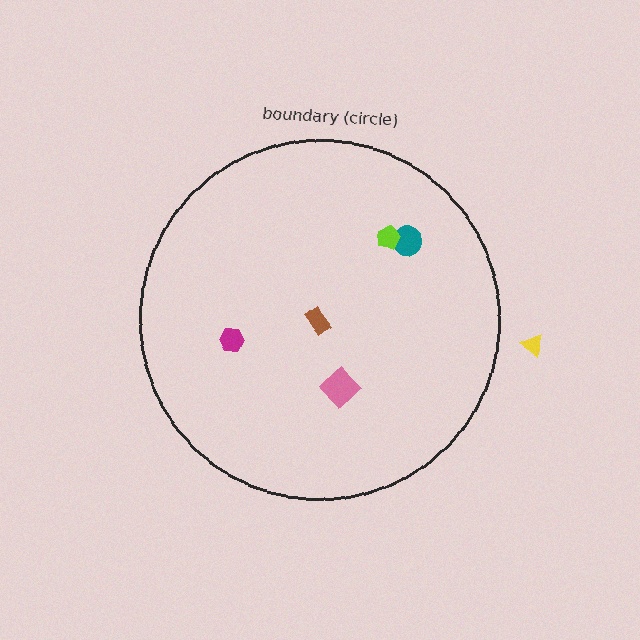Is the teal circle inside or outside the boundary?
Inside.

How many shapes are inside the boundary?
5 inside, 1 outside.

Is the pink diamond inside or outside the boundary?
Inside.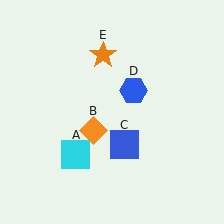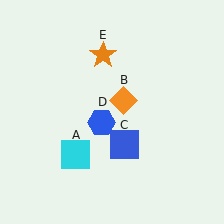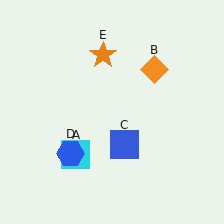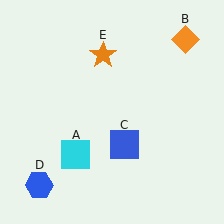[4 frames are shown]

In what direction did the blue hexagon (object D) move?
The blue hexagon (object D) moved down and to the left.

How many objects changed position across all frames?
2 objects changed position: orange diamond (object B), blue hexagon (object D).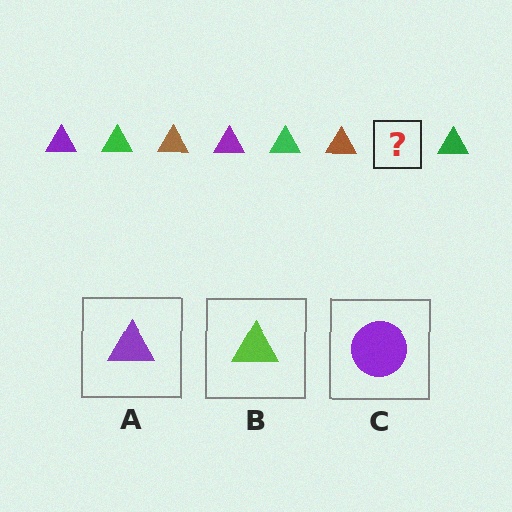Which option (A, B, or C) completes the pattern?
A.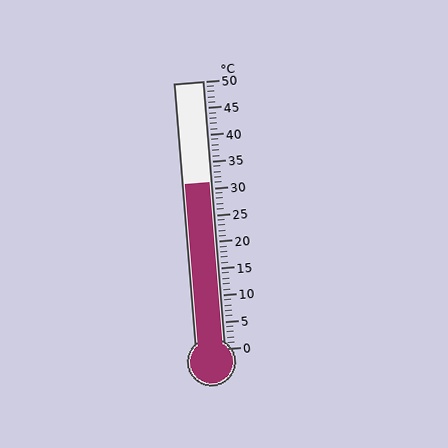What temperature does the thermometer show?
The thermometer shows approximately 31°C.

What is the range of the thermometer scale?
The thermometer scale ranges from 0°C to 50°C.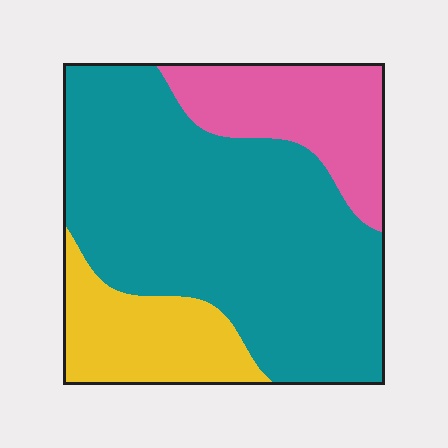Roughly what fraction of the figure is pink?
Pink covers about 20% of the figure.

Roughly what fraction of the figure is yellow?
Yellow covers about 15% of the figure.